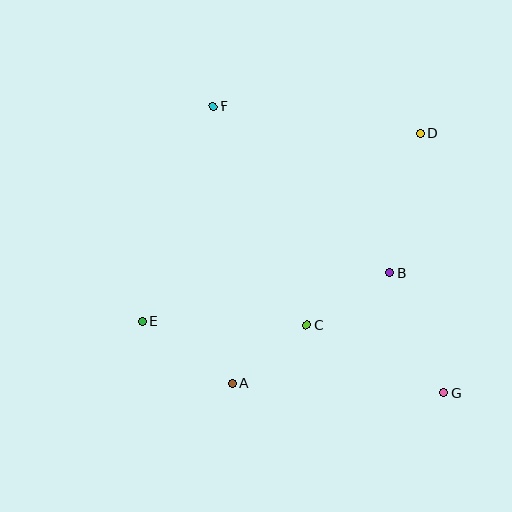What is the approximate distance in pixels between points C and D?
The distance between C and D is approximately 223 pixels.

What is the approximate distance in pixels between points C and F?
The distance between C and F is approximately 238 pixels.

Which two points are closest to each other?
Points A and C are closest to each other.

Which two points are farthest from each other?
Points F and G are farthest from each other.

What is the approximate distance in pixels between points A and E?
The distance between A and E is approximately 110 pixels.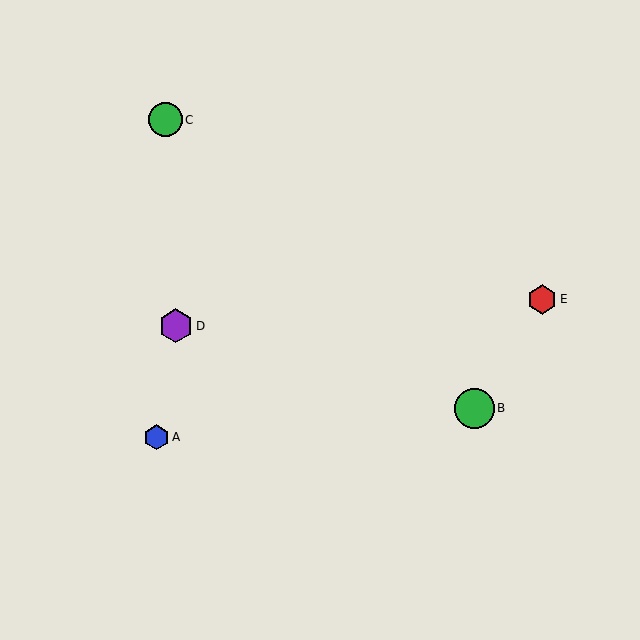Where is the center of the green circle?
The center of the green circle is at (474, 408).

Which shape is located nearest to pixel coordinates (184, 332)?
The purple hexagon (labeled D) at (176, 326) is nearest to that location.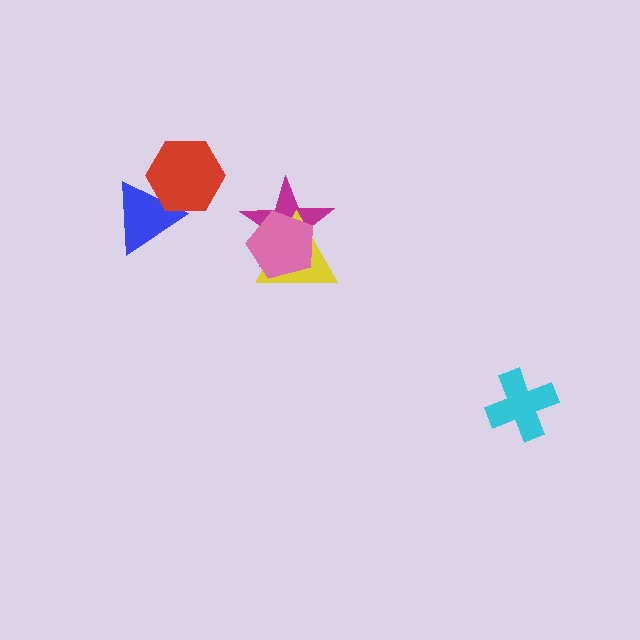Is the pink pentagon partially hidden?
No, no other shape covers it.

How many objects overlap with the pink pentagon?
2 objects overlap with the pink pentagon.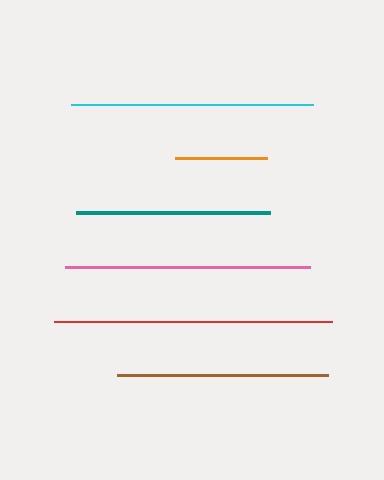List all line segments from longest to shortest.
From longest to shortest: red, pink, cyan, brown, teal, orange.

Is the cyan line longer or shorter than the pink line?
The pink line is longer than the cyan line.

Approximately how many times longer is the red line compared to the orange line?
The red line is approximately 3.0 times the length of the orange line.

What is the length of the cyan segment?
The cyan segment is approximately 241 pixels long.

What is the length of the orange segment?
The orange segment is approximately 92 pixels long.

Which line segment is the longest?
The red line is the longest at approximately 278 pixels.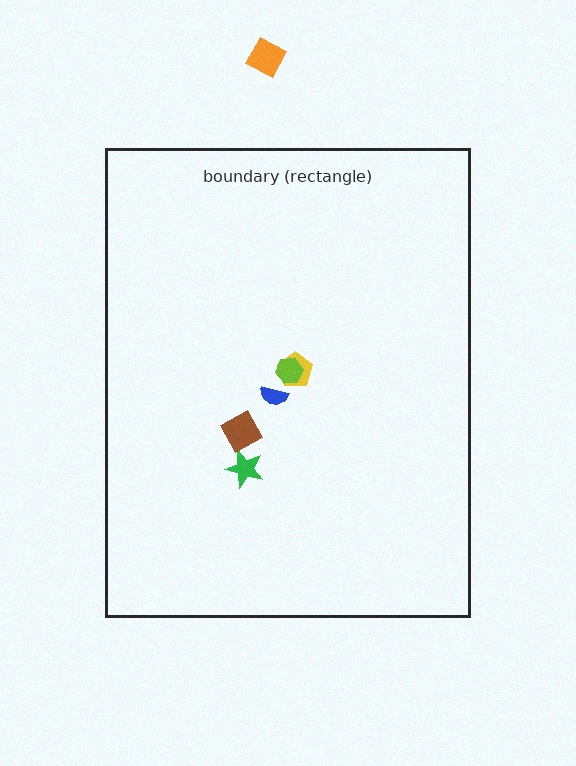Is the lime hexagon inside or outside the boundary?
Inside.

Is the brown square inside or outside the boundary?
Inside.